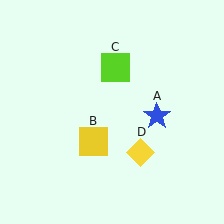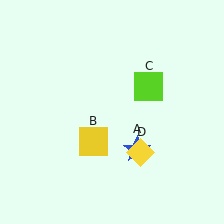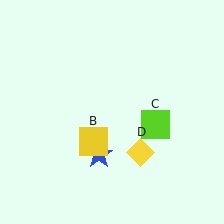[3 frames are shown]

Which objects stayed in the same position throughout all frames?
Yellow square (object B) and yellow diamond (object D) remained stationary.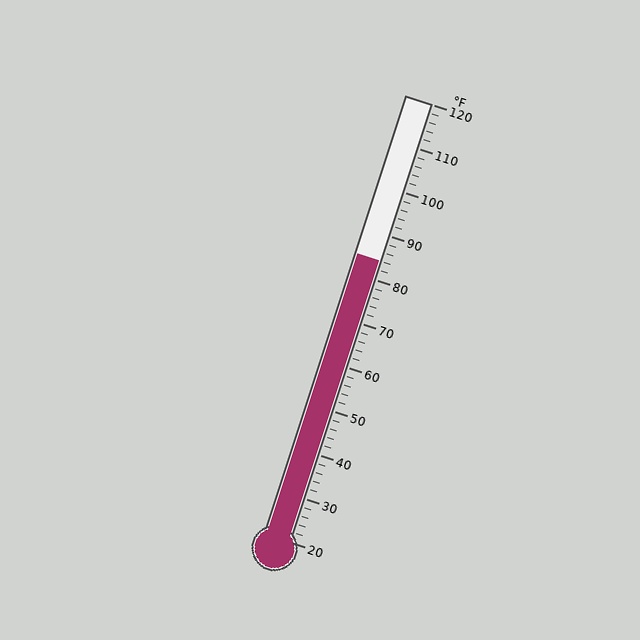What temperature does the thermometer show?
The thermometer shows approximately 84°F.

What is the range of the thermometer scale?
The thermometer scale ranges from 20°F to 120°F.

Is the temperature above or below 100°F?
The temperature is below 100°F.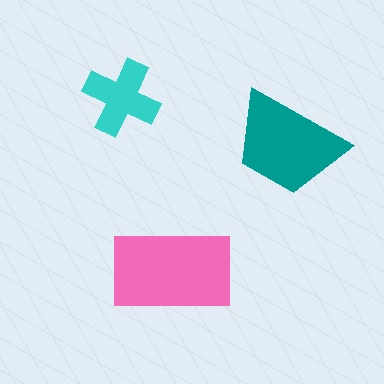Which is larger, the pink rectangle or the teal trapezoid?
The pink rectangle.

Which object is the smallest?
The cyan cross.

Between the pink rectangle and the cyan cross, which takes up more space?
The pink rectangle.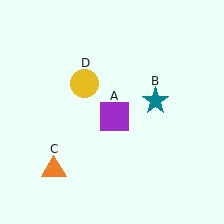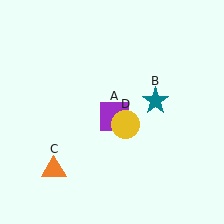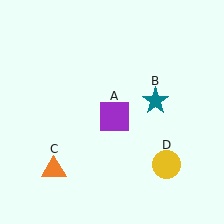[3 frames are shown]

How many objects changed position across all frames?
1 object changed position: yellow circle (object D).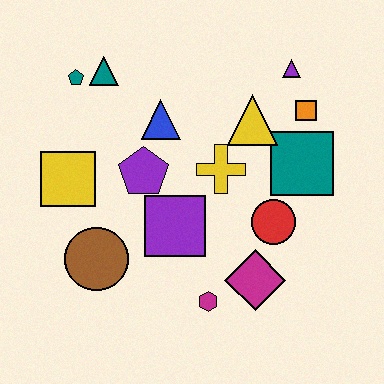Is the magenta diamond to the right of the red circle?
No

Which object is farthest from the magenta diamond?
The teal pentagon is farthest from the magenta diamond.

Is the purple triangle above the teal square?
Yes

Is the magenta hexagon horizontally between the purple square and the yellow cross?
Yes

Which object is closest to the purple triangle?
The orange square is closest to the purple triangle.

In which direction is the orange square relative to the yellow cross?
The orange square is to the right of the yellow cross.